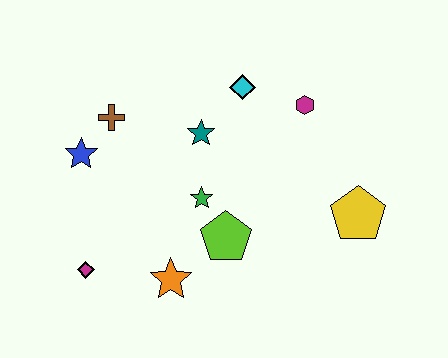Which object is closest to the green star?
The lime pentagon is closest to the green star.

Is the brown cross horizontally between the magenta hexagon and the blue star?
Yes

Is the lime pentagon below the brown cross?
Yes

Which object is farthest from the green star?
The yellow pentagon is farthest from the green star.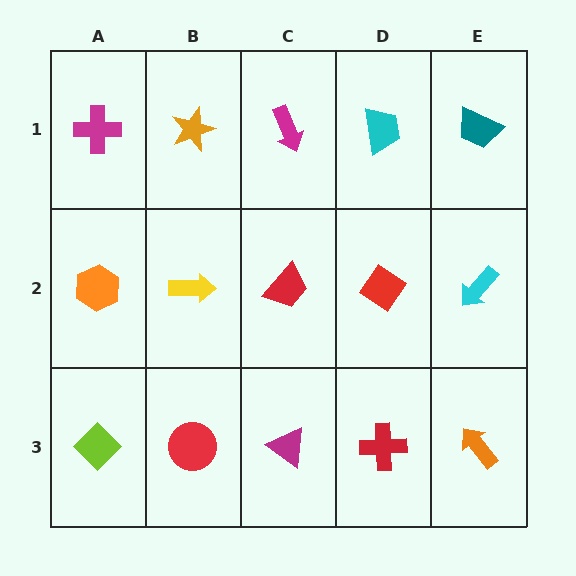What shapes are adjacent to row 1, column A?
An orange hexagon (row 2, column A), an orange star (row 1, column B).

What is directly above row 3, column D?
A red diamond.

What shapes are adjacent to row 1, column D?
A red diamond (row 2, column D), a magenta arrow (row 1, column C), a teal trapezoid (row 1, column E).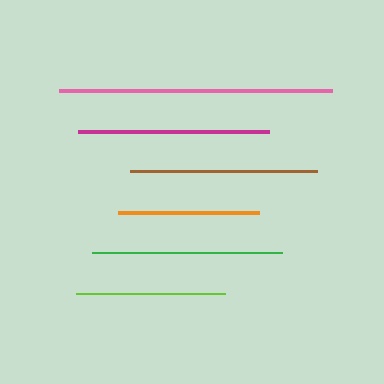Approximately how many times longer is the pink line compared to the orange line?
The pink line is approximately 1.9 times the length of the orange line.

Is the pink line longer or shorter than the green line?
The pink line is longer than the green line.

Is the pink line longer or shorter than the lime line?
The pink line is longer than the lime line.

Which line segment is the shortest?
The orange line is the shortest at approximately 141 pixels.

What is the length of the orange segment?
The orange segment is approximately 141 pixels long.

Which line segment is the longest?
The pink line is the longest at approximately 273 pixels.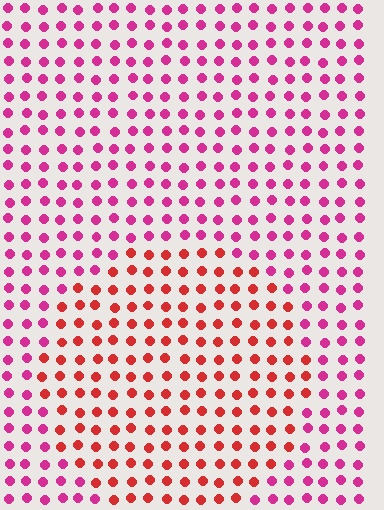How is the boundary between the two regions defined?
The boundary is defined purely by a slight shift in hue (about 37 degrees). Spacing, size, and orientation are identical on both sides.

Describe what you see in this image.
The image is filled with small magenta elements in a uniform arrangement. A circle-shaped region is visible where the elements are tinted to a slightly different hue, forming a subtle color boundary.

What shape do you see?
I see a circle.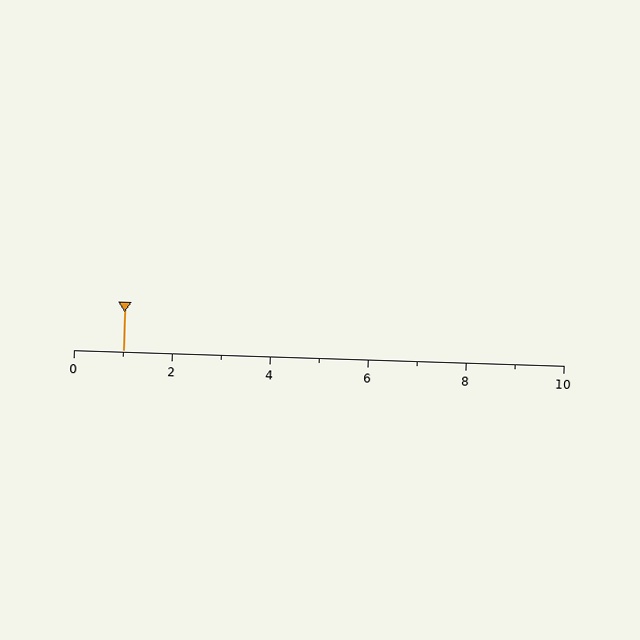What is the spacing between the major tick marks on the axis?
The major ticks are spaced 2 apart.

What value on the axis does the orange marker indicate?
The marker indicates approximately 1.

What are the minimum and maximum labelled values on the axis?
The axis runs from 0 to 10.